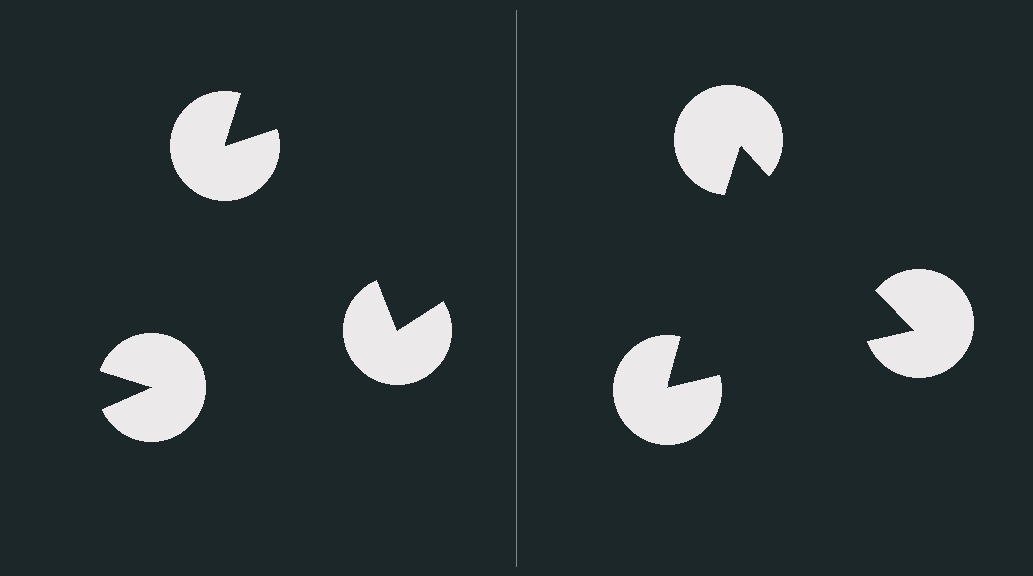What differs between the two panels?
The pac-man discs are positioned identically on both sides; only the wedge orientations differ. On the right they align to a triangle; on the left they are misaligned.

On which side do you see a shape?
An illusory triangle appears on the right side. On the left side the wedge cuts are rotated, so no coherent shape forms.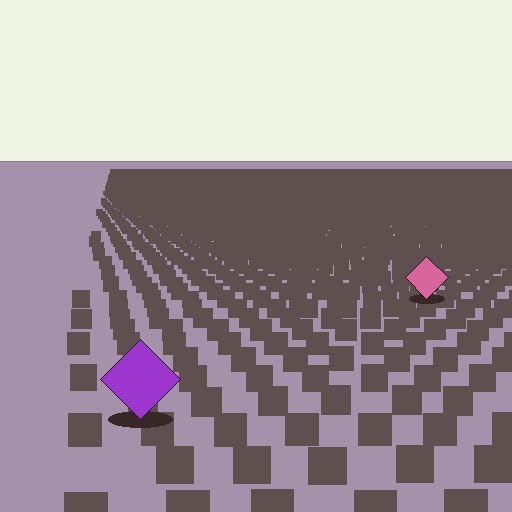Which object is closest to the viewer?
The purple diamond is closest. The texture marks near it are larger and more spread out.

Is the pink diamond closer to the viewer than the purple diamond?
No. The purple diamond is closer — you can tell from the texture gradient: the ground texture is coarser near it.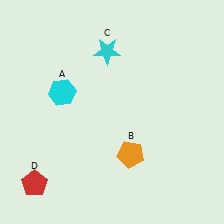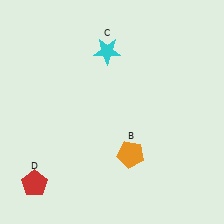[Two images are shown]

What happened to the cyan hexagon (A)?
The cyan hexagon (A) was removed in Image 2. It was in the top-left area of Image 1.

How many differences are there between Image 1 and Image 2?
There is 1 difference between the two images.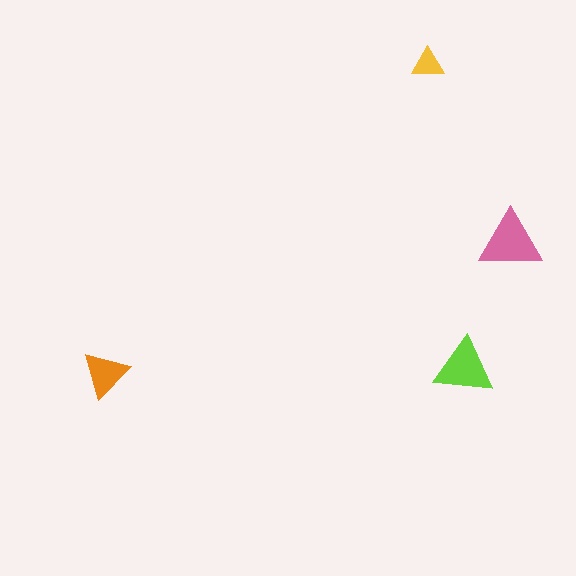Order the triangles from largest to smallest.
the pink one, the lime one, the orange one, the yellow one.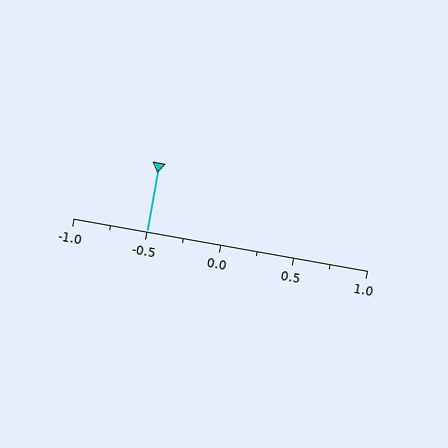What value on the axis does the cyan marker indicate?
The marker indicates approximately -0.5.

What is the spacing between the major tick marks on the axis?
The major ticks are spaced 0.5 apart.